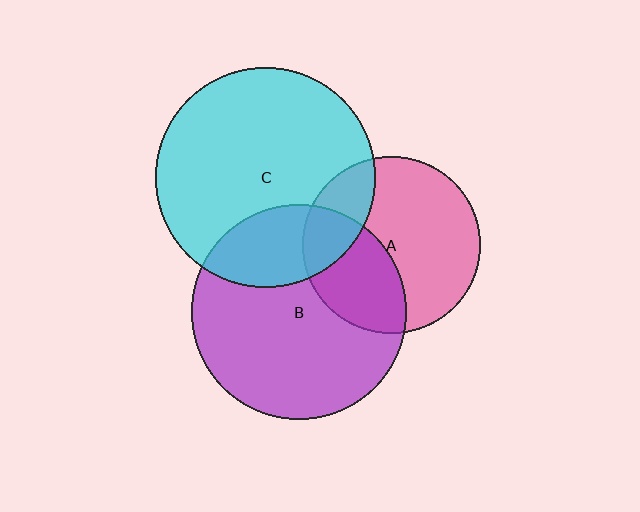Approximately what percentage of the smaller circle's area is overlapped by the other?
Approximately 20%.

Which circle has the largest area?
Circle C (cyan).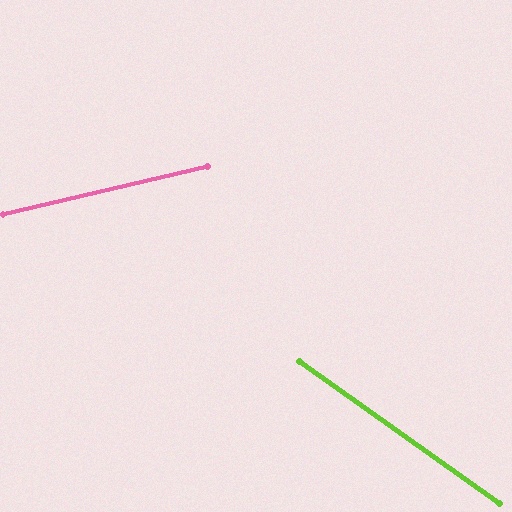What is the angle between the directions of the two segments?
Approximately 48 degrees.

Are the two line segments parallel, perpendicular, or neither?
Neither parallel nor perpendicular — they differ by about 48°.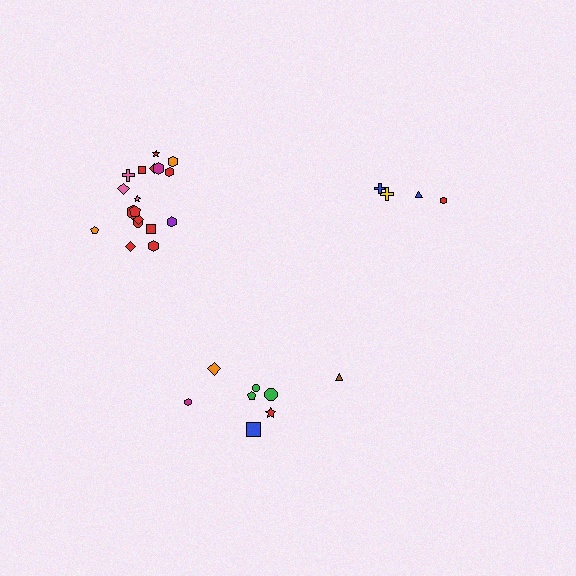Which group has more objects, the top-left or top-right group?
The top-left group.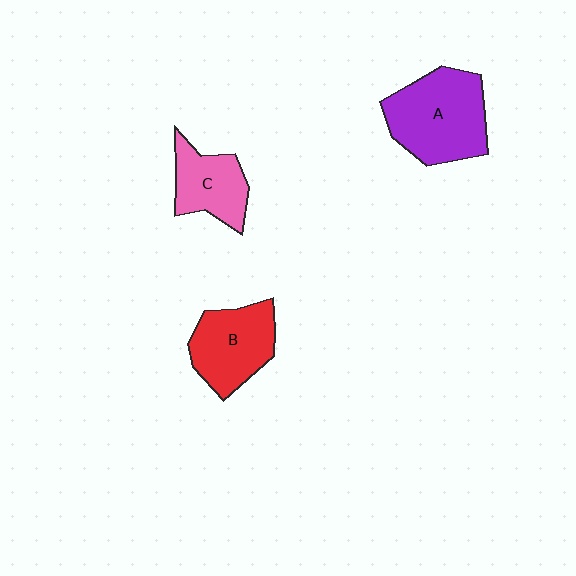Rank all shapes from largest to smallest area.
From largest to smallest: A (purple), B (red), C (pink).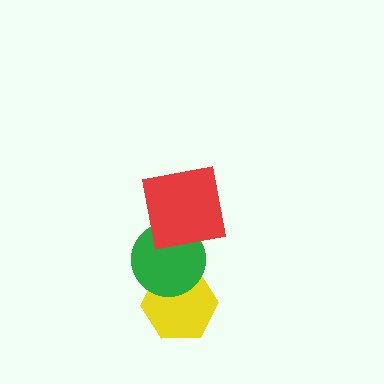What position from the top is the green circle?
The green circle is 2nd from the top.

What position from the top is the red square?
The red square is 1st from the top.